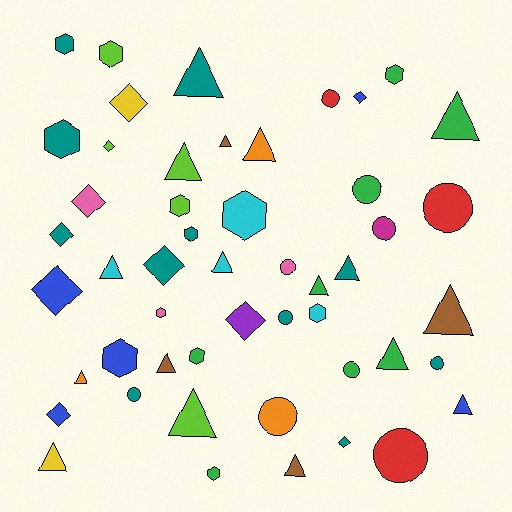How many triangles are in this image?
There are 17 triangles.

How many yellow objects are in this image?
There are 2 yellow objects.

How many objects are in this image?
There are 50 objects.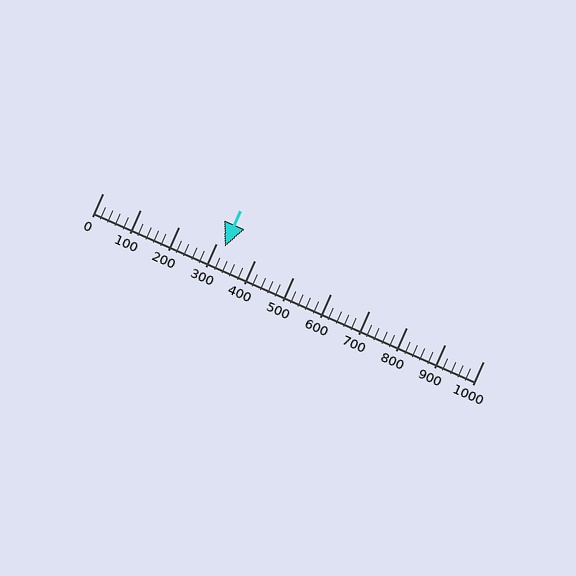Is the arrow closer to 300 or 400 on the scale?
The arrow is closer to 300.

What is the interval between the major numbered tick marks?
The major tick marks are spaced 100 units apart.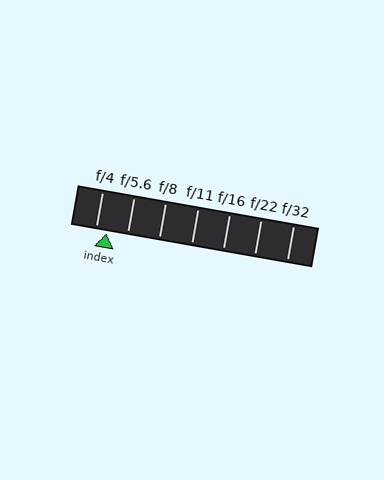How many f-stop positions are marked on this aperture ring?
There are 7 f-stop positions marked.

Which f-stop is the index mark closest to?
The index mark is closest to f/4.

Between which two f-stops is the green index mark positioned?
The index mark is between f/4 and f/5.6.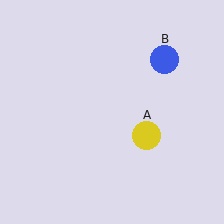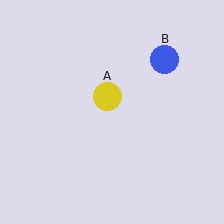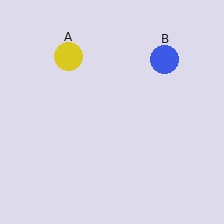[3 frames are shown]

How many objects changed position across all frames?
1 object changed position: yellow circle (object A).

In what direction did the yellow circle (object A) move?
The yellow circle (object A) moved up and to the left.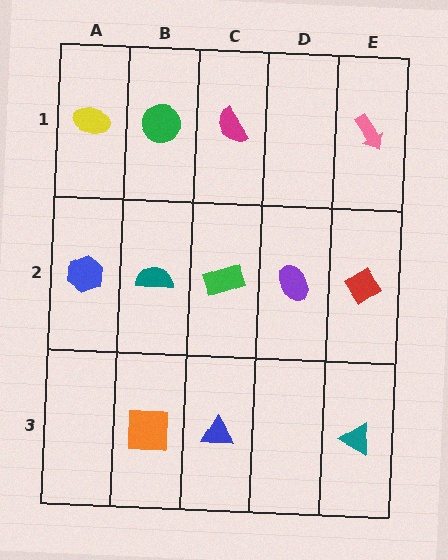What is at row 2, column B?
A teal semicircle.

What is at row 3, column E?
A teal triangle.